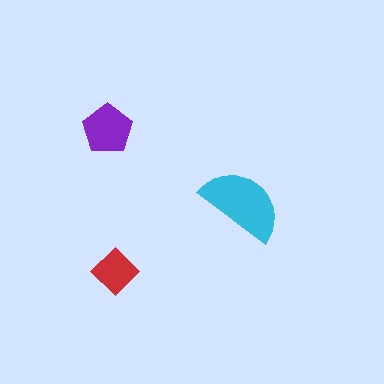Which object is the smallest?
The red diamond.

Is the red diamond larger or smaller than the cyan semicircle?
Smaller.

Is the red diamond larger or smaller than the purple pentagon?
Smaller.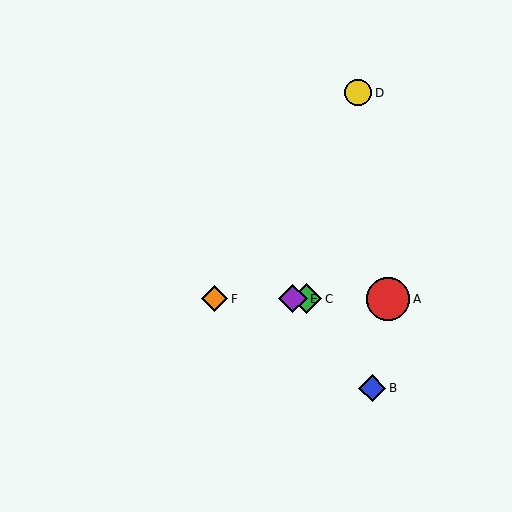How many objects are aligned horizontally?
4 objects (A, C, E, F) are aligned horizontally.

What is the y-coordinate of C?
Object C is at y≈299.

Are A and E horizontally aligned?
Yes, both are at y≈299.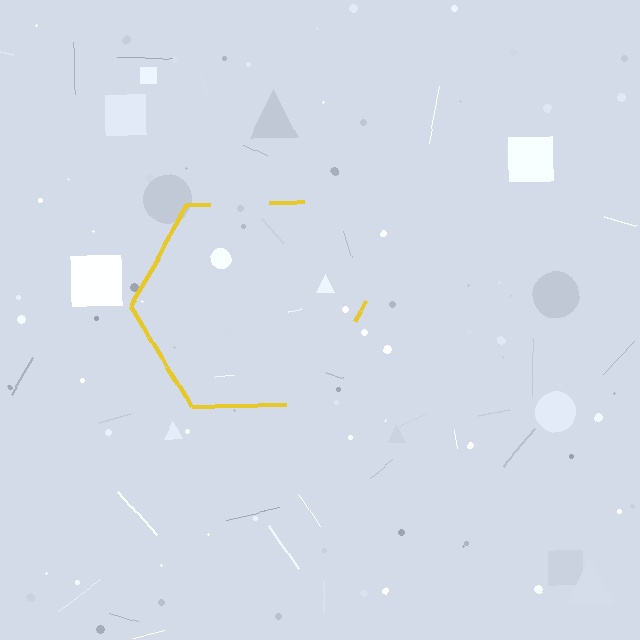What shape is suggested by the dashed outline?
The dashed outline suggests a hexagon.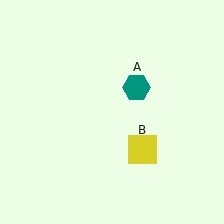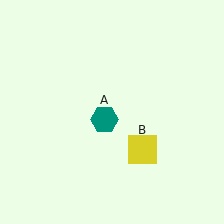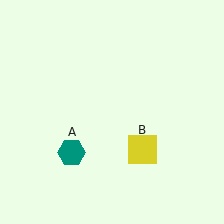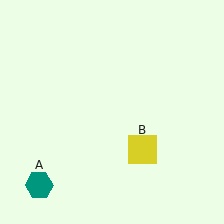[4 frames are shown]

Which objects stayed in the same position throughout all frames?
Yellow square (object B) remained stationary.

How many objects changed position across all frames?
1 object changed position: teal hexagon (object A).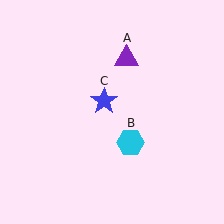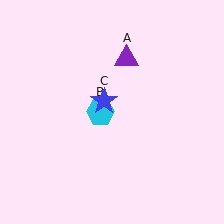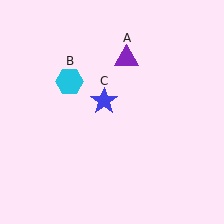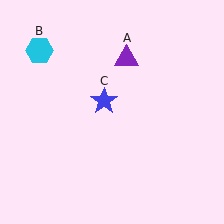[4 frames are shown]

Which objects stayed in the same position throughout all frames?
Purple triangle (object A) and blue star (object C) remained stationary.